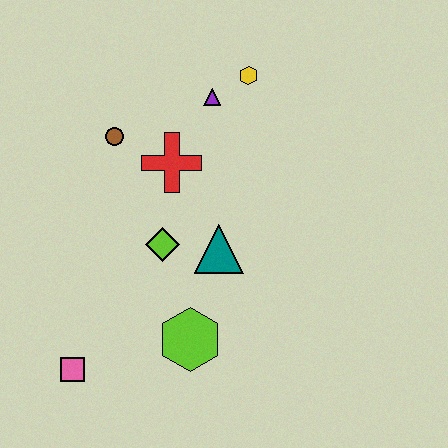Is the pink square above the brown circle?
No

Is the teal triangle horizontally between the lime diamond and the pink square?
No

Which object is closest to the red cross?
The brown circle is closest to the red cross.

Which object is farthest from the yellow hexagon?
The pink square is farthest from the yellow hexagon.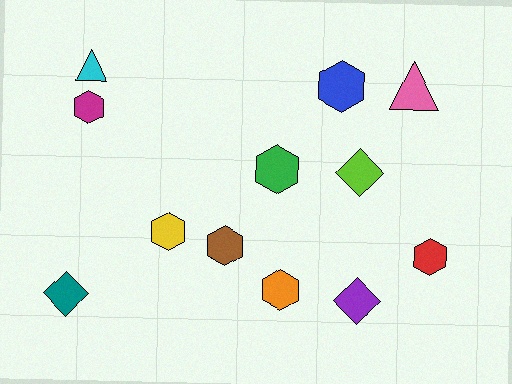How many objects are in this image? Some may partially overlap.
There are 12 objects.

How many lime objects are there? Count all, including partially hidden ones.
There is 1 lime object.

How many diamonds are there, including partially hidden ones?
There are 3 diamonds.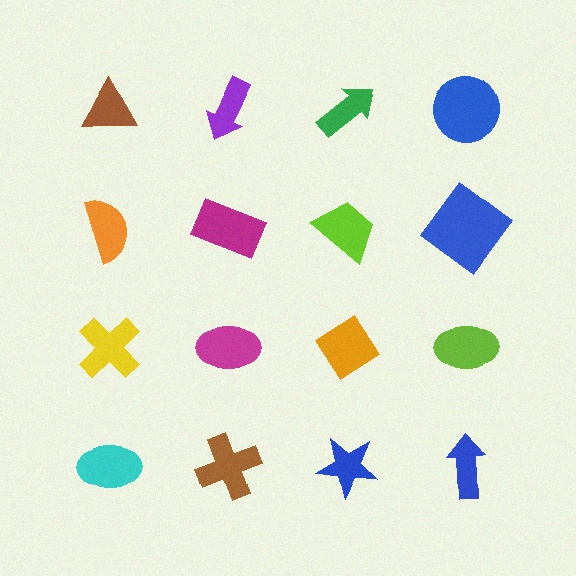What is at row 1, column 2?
A purple arrow.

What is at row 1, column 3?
A green arrow.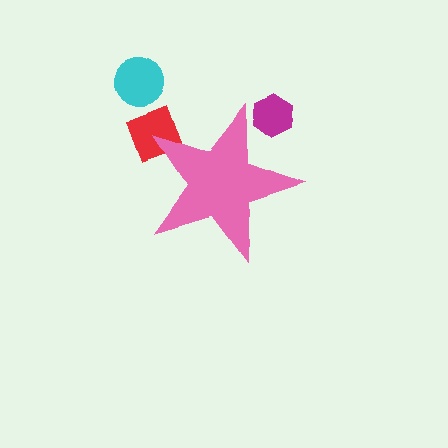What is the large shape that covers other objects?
A pink star.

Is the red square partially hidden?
Yes, the red square is partially hidden behind the pink star.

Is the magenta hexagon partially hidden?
Yes, the magenta hexagon is partially hidden behind the pink star.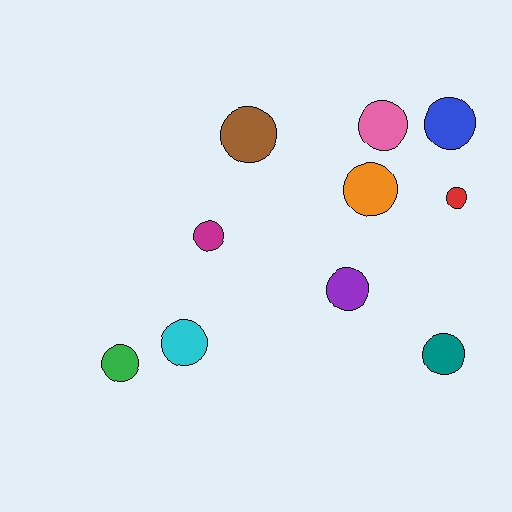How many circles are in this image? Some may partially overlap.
There are 10 circles.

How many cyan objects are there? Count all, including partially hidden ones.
There is 1 cyan object.